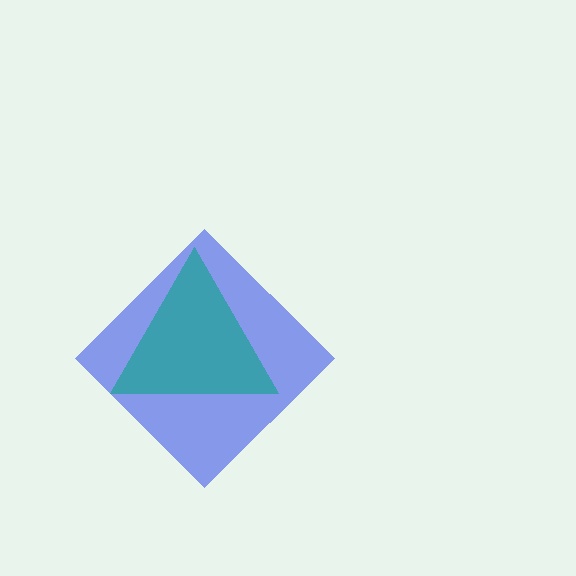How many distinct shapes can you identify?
There are 2 distinct shapes: a blue diamond, a teal triangle.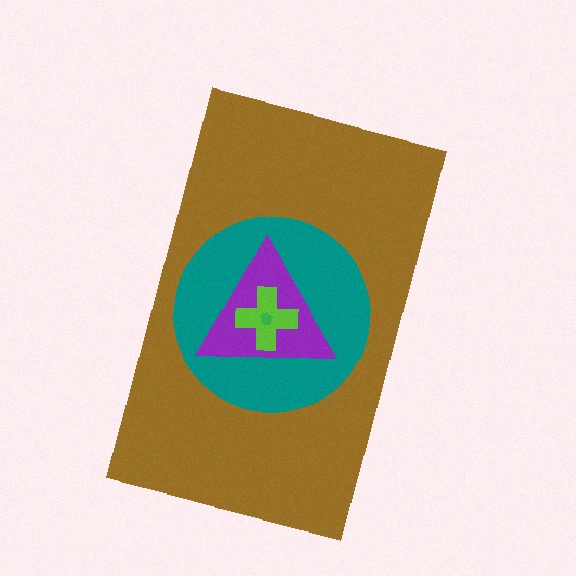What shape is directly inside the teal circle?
The purple triangle.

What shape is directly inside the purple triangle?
The lime cross.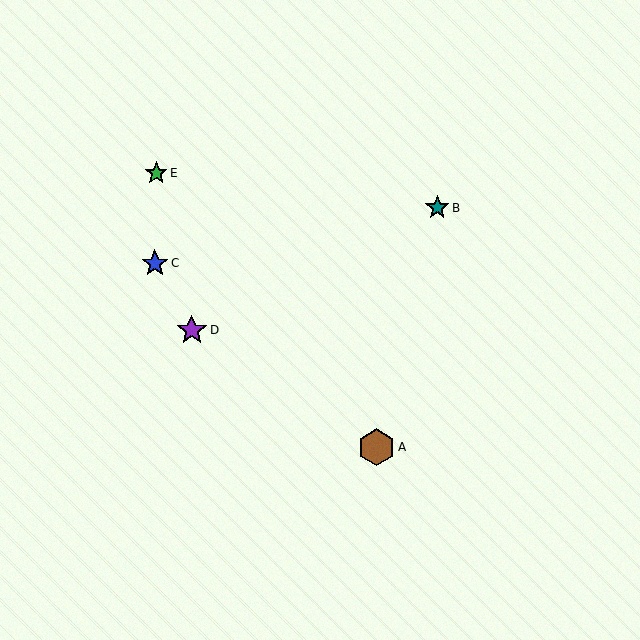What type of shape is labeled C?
Shape C is a blue star.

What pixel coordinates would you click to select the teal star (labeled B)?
Click at (437, 208) to select the teal star B.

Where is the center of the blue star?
The center of the blue star is at (155, 263).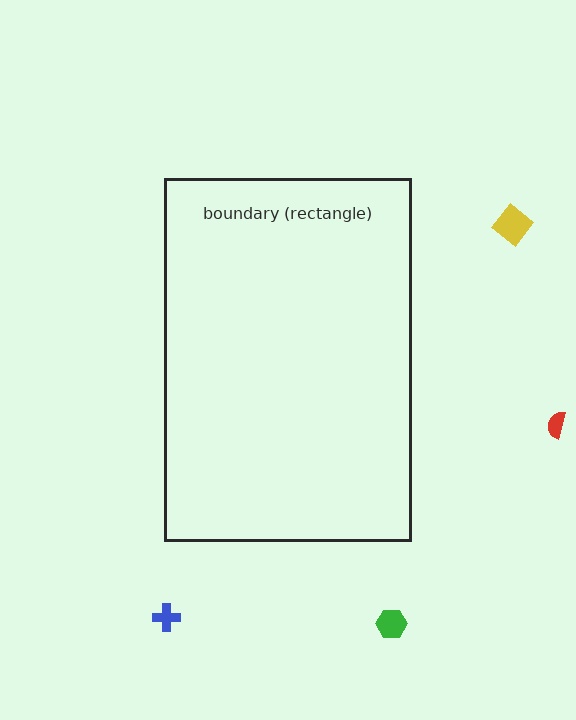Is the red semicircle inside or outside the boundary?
Outside.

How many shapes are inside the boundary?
0 inside, 4 outside.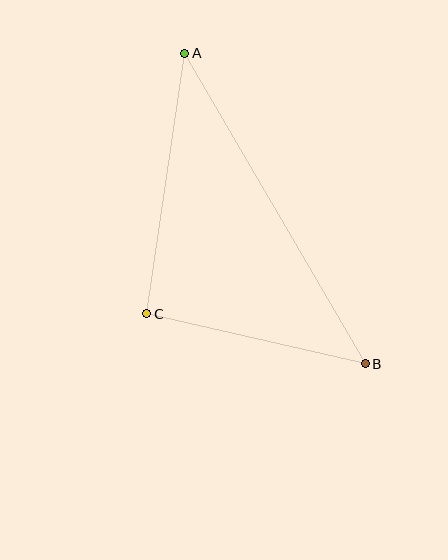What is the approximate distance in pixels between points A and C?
The distance between A and C is approximately 263 pixels.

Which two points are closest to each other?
Points B and C are closest to each other.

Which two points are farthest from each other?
Points A and B are farthest from each other.